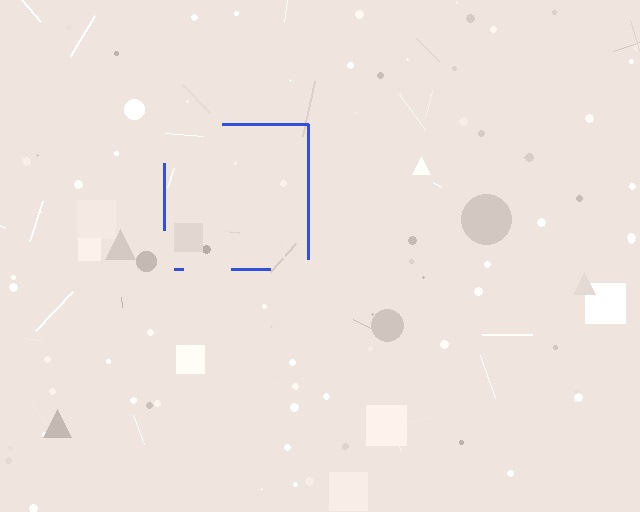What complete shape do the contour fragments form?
The contour fragments form a square.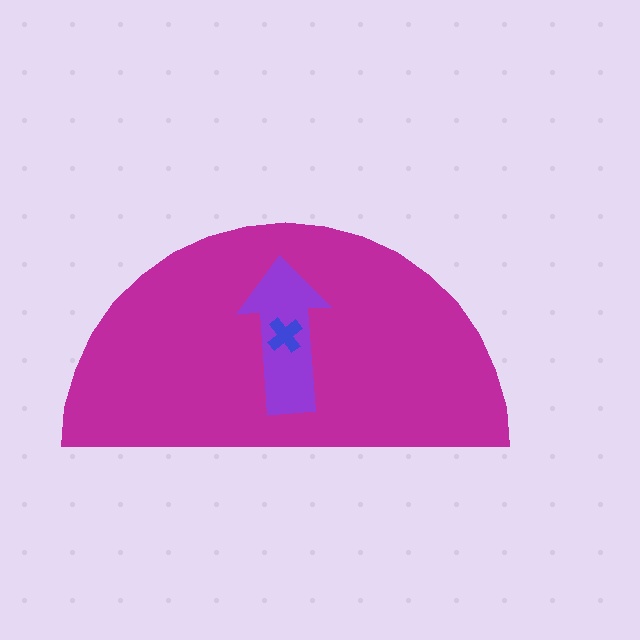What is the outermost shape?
The magenta semicircle.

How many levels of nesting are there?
3.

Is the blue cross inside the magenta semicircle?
Yes.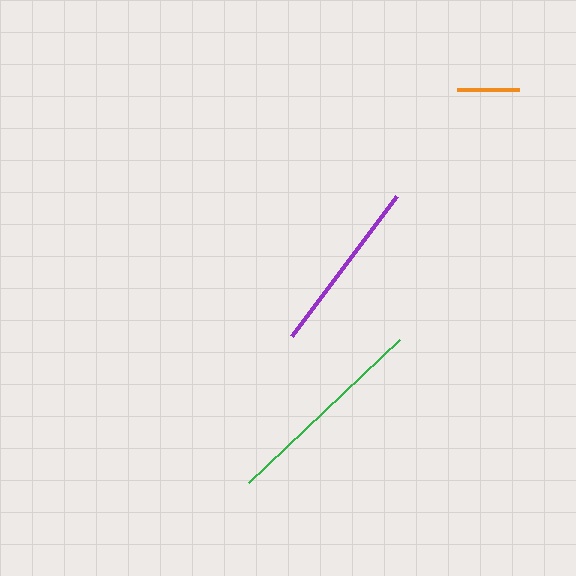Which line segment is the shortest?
The orange line is the shortest at approximately 62 pixels.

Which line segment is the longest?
The green line is the longest at approximately 208 pixels.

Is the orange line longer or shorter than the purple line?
The purple line is longer than the orange line.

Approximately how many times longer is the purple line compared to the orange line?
The purple line is approximately 2.8 times the length of the orange line.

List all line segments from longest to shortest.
From longest to shortest: green, purple, orange.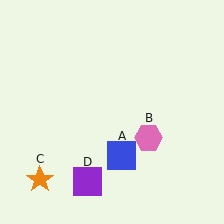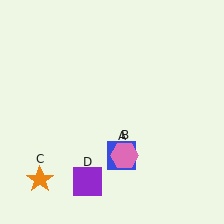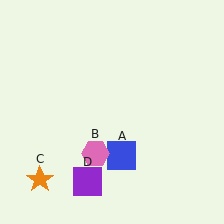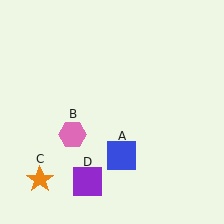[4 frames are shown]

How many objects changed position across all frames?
1 object changed position: pink hexagon (object B).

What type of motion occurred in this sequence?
The pink hexagon (object B) rotated clockwise around the center of the scene.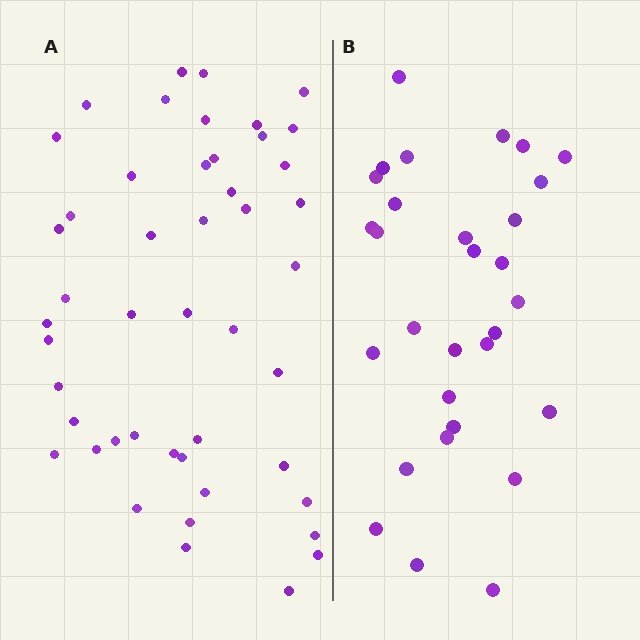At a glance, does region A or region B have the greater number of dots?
Region A (the left region) has more dots.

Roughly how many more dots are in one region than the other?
Region A has approximately 15 more dots than region B.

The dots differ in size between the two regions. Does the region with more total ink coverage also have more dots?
No. Region B has more total ink coverage because its dots are larger, but region A actually contains more individual dots. Total area can be misleading — the number of items is what matters here.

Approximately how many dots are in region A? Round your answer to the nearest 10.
About 50 dots. (The exact count is 47, which rounds to 50.)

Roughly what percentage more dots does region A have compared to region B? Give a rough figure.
About 55% more.